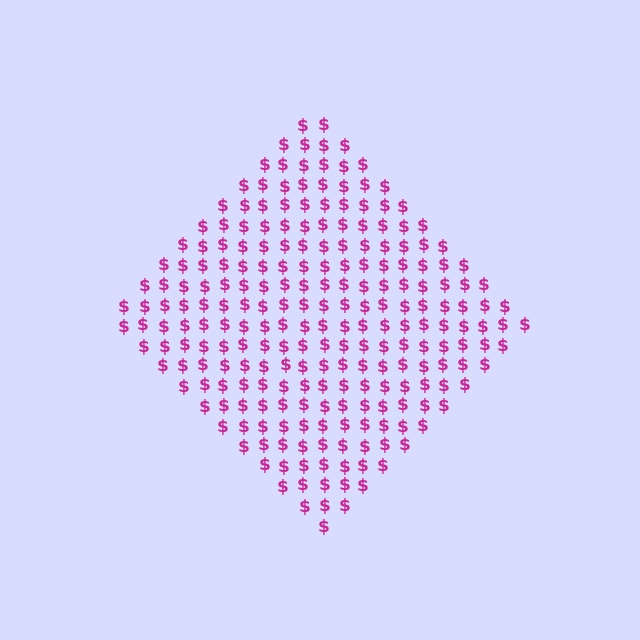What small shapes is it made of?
It is made of small dollar signs.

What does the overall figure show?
The overall figure shows a diamond.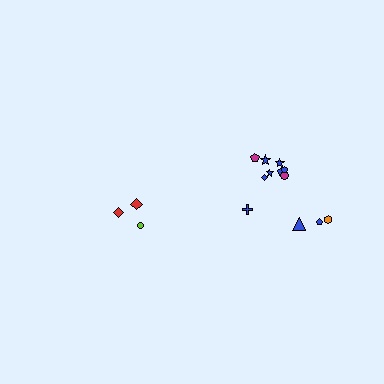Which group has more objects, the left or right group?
The right group.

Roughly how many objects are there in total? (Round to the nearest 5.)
Roughly 15 objects in total.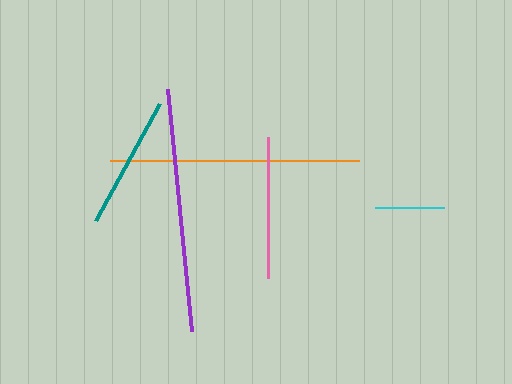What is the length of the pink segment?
The pink segment is approximately 140 pixels long.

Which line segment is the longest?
The orange line is the longest at approximately 249 pixels.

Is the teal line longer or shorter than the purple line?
The purple line is longer than the teal line.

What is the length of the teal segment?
The teal segment is approximately 133 pixels long.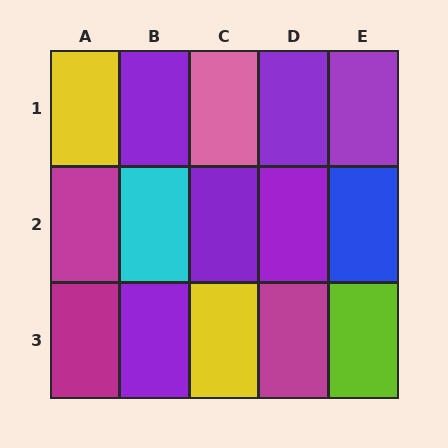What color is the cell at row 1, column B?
Purple.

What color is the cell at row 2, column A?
Magenta.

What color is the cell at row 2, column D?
Purple.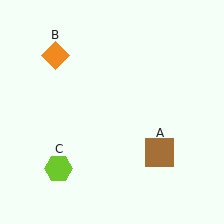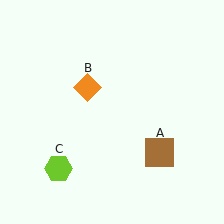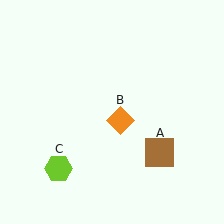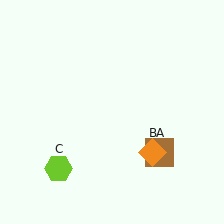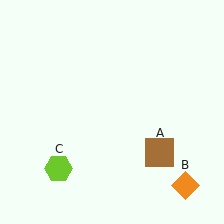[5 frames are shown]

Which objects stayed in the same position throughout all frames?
Brown square (object A) and lime hexagon (object C) remained stationary.